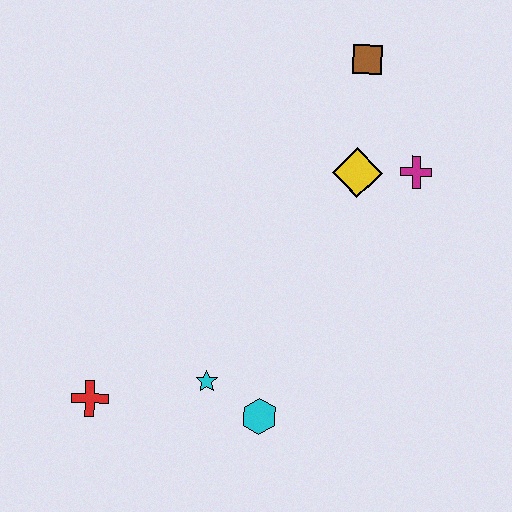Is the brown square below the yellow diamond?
No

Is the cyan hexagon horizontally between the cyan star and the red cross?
No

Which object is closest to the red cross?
The cyan star is closest to the red cross.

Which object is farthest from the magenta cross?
The red cross is farthest from the magenta cross.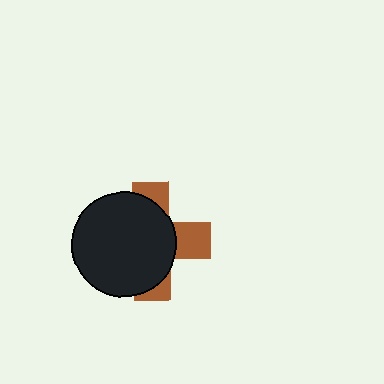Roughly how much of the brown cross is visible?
A small part of it is visible (roughly 34%).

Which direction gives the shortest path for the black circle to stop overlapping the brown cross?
Moving left gives the shortest separation.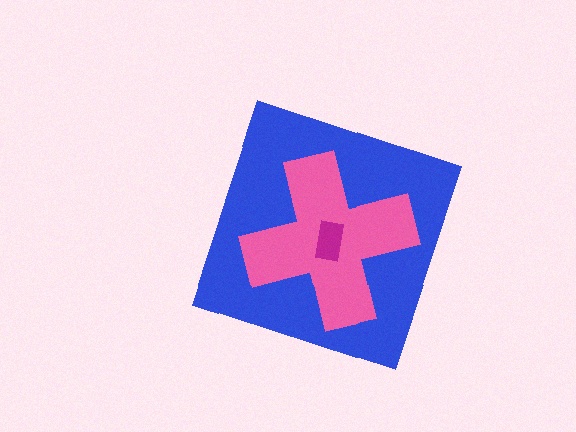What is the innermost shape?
The magenta rectangle.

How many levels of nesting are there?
3.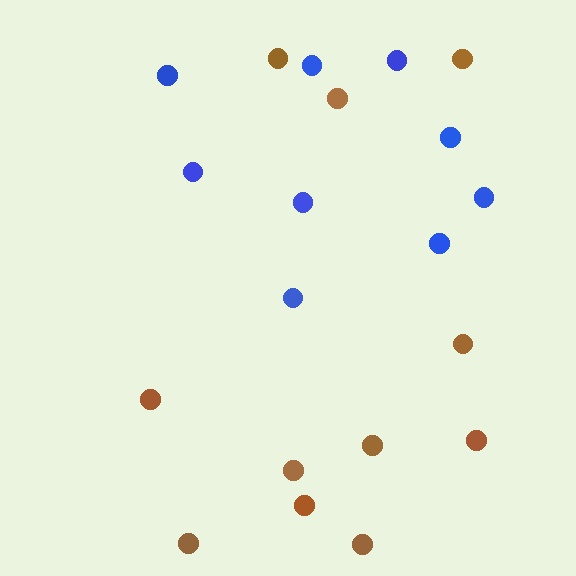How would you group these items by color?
There are 2 groups: one group of blue circles (9) and one group of brown circles (11).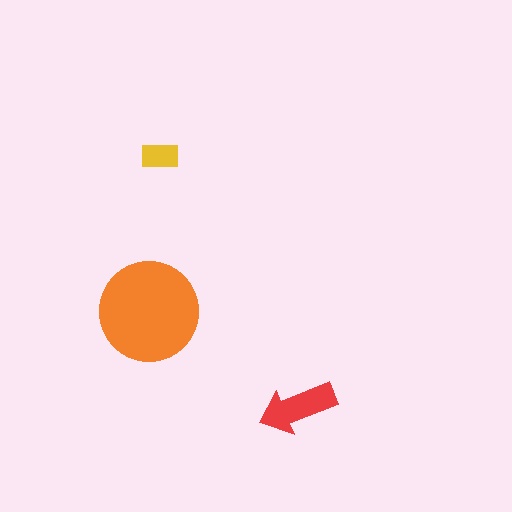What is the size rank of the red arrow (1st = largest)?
2nd.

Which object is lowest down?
The red arrow is bottommost.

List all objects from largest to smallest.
The orange circle, the red arrow, the yellow rectangle.